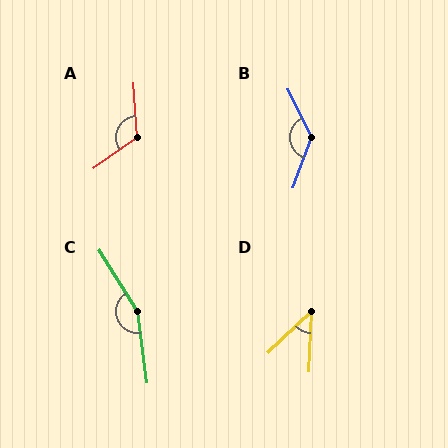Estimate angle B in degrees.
Approximately 134 degrees.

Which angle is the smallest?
D, at approximately 44 degrees.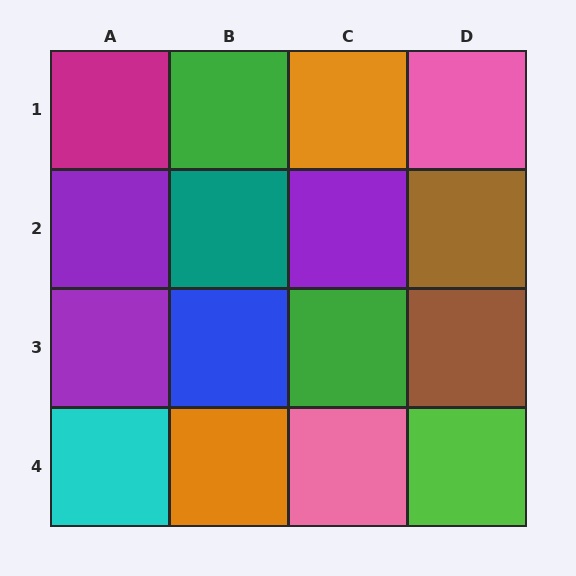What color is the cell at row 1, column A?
Magenta.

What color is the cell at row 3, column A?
Purple.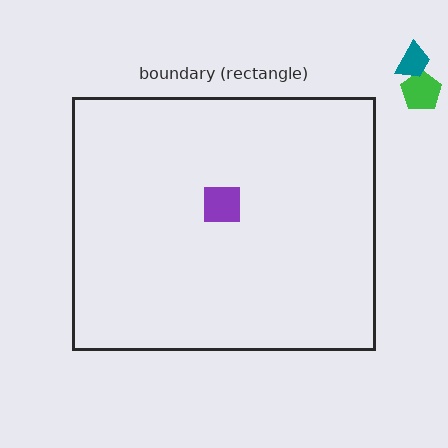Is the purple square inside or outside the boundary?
Inside.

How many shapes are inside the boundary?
1 inside, 2 outside.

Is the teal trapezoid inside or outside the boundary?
Outside.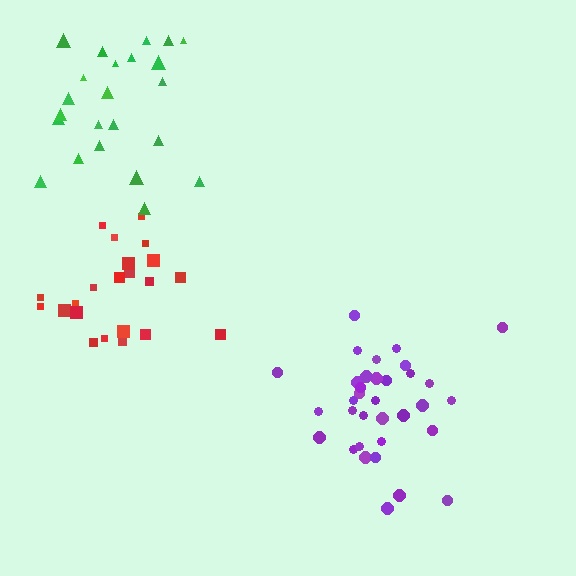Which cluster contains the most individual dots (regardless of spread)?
Purple (34).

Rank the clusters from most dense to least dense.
purple, red, green.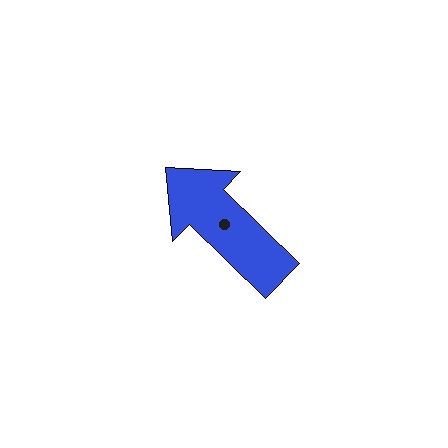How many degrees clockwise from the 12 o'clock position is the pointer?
Approximately 314 degrees.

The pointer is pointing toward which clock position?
Roughly 10 o'clock.